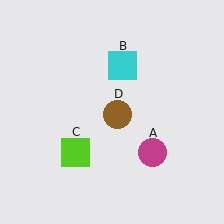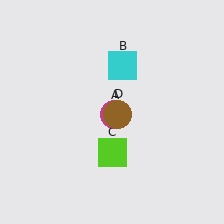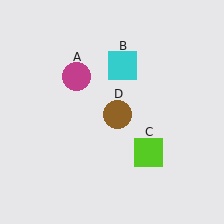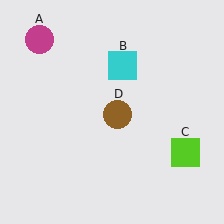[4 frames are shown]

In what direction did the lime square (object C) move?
The lime square (object C) moved right.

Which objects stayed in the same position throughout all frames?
Cyan square (object B) and brown circle (object D) remained stationary.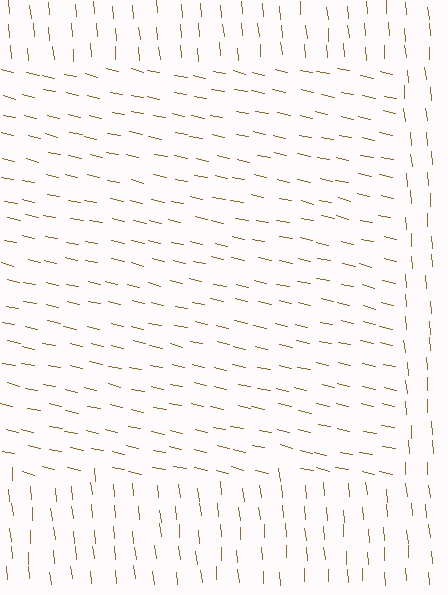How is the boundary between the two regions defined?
The boundary is defined purely by a change in line orientation (approximately 73 degrees difference). All lines are the same color and thickness.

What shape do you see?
I see a rectangle.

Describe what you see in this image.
The image is filled with small brown line segments. A rectangle region in the image has lines oriented differently from the surrounding lines, creating a visible texture boundary.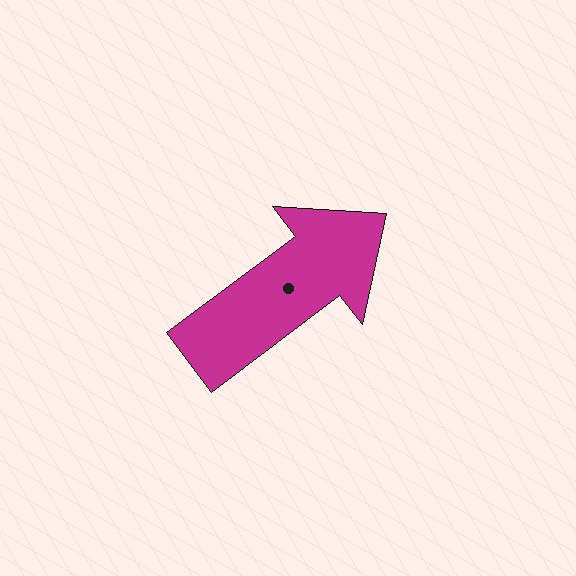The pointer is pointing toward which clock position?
Roughly 2 o'clock.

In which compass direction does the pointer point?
Northeast.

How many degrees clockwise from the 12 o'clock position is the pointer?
Approximately 53 degrees.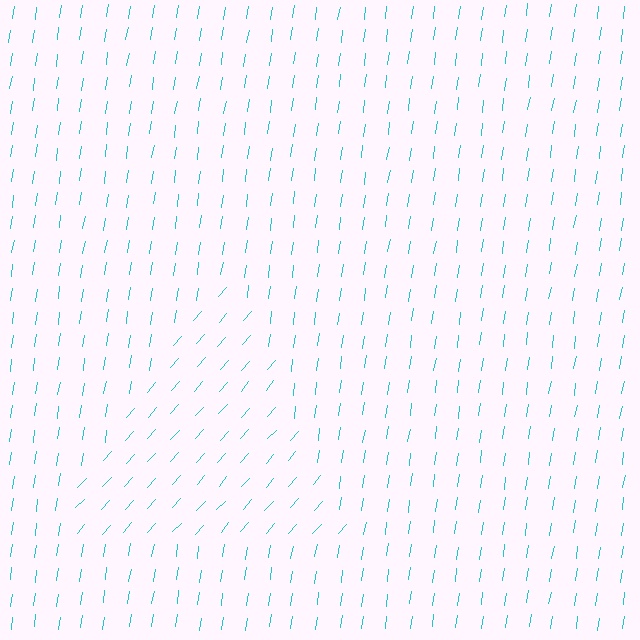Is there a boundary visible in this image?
Yes, there is a texture boundary formed by a change in line orientation.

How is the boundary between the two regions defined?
The boundary is defined purely by a change in line orientation (approximately 32 degrees difference). All lines are the same color and thickness.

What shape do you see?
I see a triangle.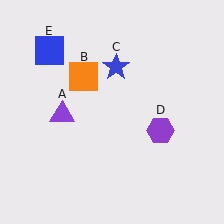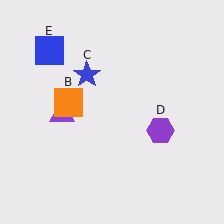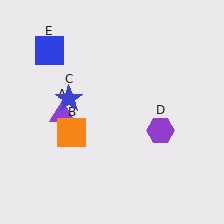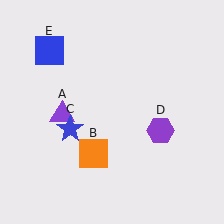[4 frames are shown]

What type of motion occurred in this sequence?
The orange square (object B), blue star (object C) rotated counterclockwise around the center of the scene.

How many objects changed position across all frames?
2 objects changed position: orange square (object B), blue star (object C).